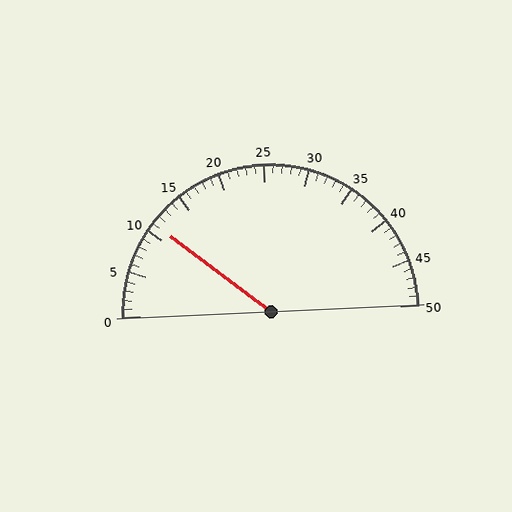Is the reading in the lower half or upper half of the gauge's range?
The reading is in the lower half of the range (0 to 50).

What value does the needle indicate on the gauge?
The needle indicates approximately 11.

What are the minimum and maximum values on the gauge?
The gauge ranges from 0 to 50.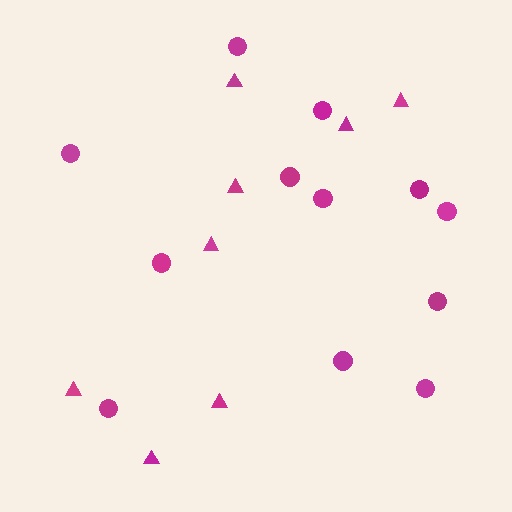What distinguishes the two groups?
There are 2 groups: one group of triangles (8) and one group of circles (12).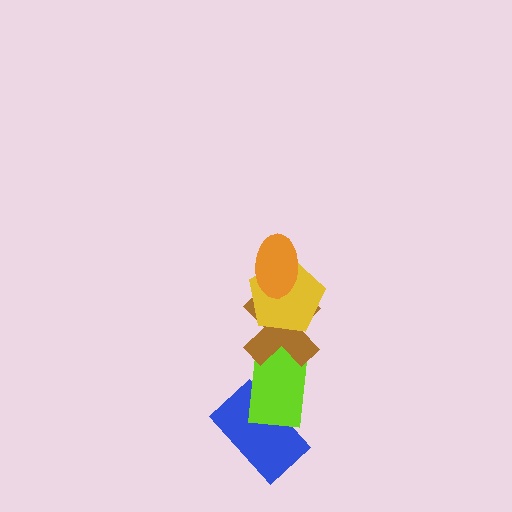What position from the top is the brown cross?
The brown cross is 3rd from the top.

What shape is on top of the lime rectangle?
The brown cross is on top of the lime rectangle.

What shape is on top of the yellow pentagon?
The orange ellipse is on top of the yellow pentagon.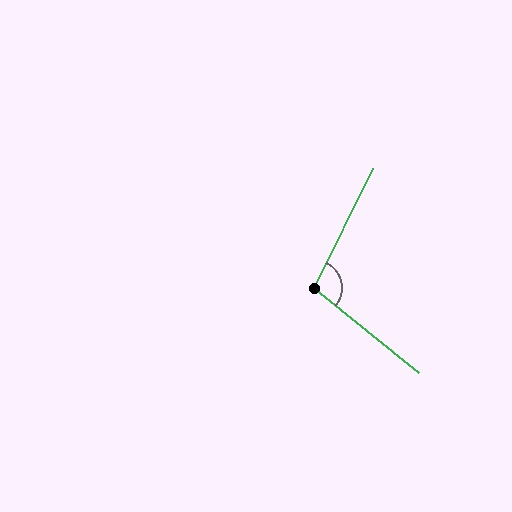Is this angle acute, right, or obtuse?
It is obtuse.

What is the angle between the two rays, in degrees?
Approximately 103 degrees.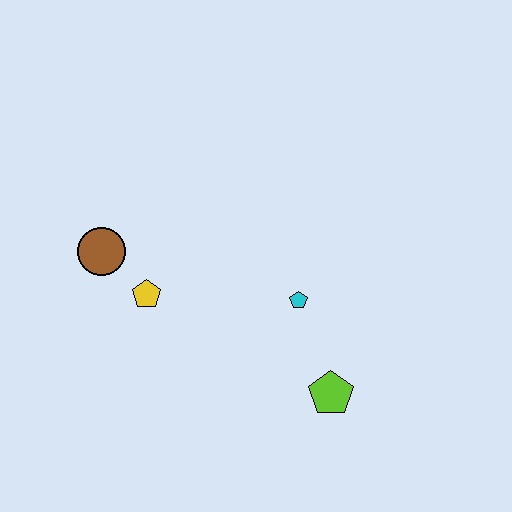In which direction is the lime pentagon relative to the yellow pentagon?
The lime pentagon is to the right of the yellow pentagon.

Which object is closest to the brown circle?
The yellow pentagon is closest to the brown circle.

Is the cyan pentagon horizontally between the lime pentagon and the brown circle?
Yes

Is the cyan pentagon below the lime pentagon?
No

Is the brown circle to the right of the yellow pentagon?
No